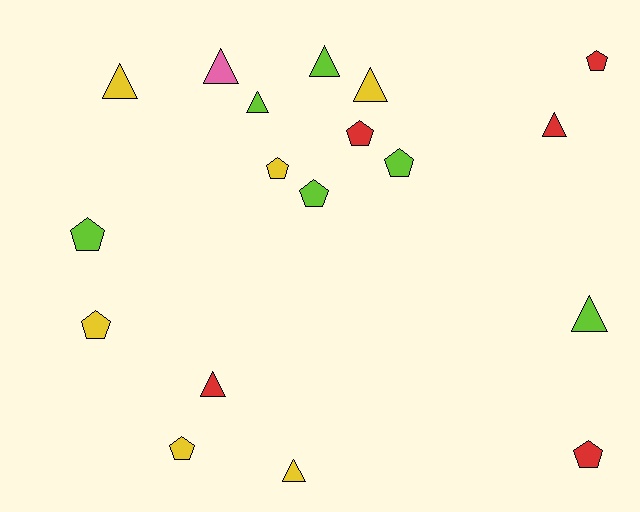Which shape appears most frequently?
Pentagon, with 9 objects.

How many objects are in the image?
There are 18 objects.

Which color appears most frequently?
Lime, with 6 objects.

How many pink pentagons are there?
There are no pink pentagons.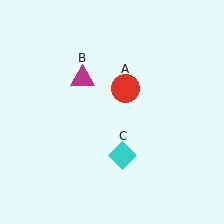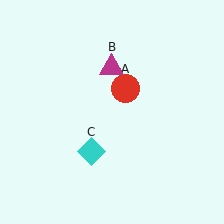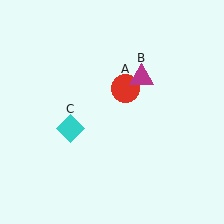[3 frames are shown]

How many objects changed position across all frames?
2 objects changed position: magenta triangle (object B), cyan diamond (object C).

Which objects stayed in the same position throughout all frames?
Red circle (object A) remained stationary.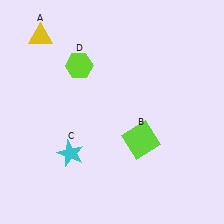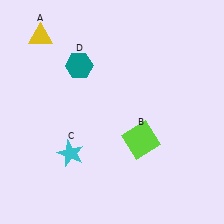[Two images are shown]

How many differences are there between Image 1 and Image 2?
There is 1 difference between the two images.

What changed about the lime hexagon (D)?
In Image 1, D is lime. In Image 2, it changed to teal.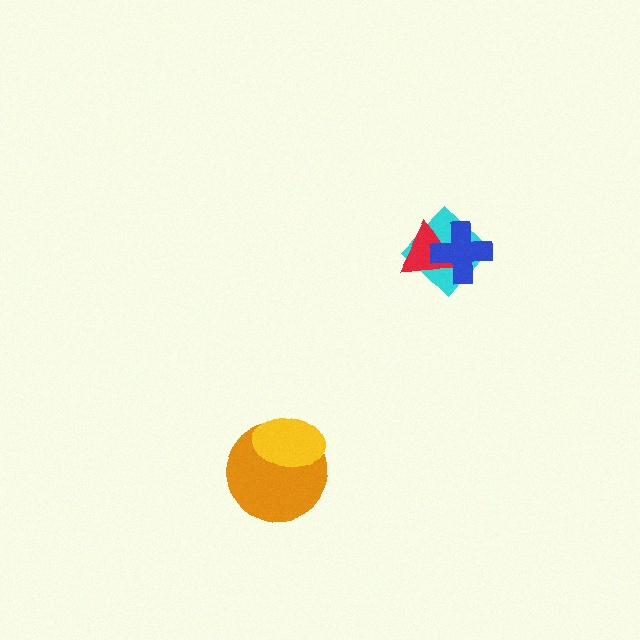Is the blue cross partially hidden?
No, no other shape covers it.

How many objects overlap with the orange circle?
1 object overlaps with the orange circle.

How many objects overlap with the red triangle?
2 objects overlap with the red triangle.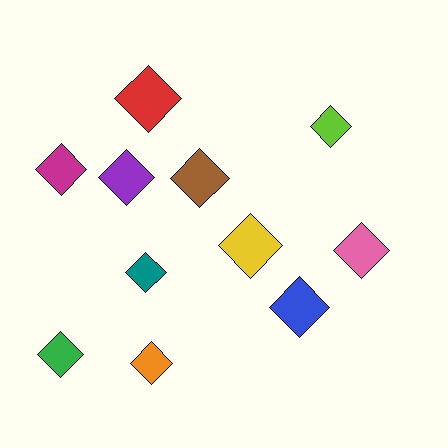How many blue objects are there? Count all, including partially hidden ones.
There is 1 blue object.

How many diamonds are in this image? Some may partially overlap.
There are 11 diamonds.